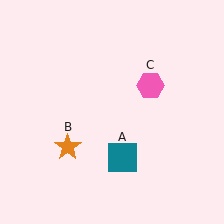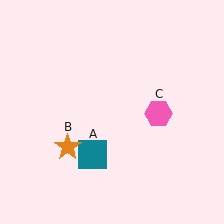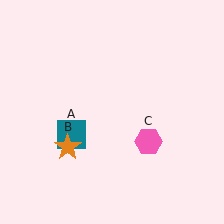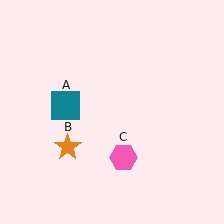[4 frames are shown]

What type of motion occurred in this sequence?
The teal square (object A), pink hexagon (object C) rotated clockwise around the center of the scene.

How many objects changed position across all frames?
2 objects changed position: teal square (object A), pink hexagon (object C).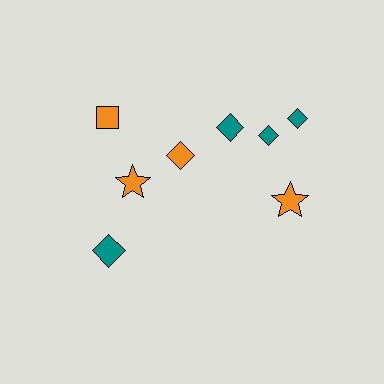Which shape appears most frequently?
Diamond, with 5 objects.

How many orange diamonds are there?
There is 1 orange diamond.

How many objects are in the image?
There are 8 objects.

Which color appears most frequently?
Orange, with 4 objects.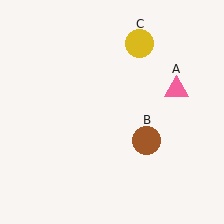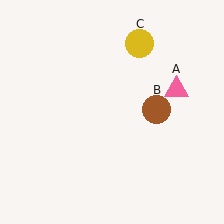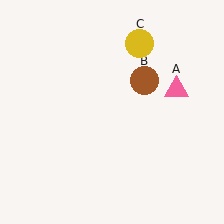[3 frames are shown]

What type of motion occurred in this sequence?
The brown circle (object B) rotated counterclockwise around the center of the scene.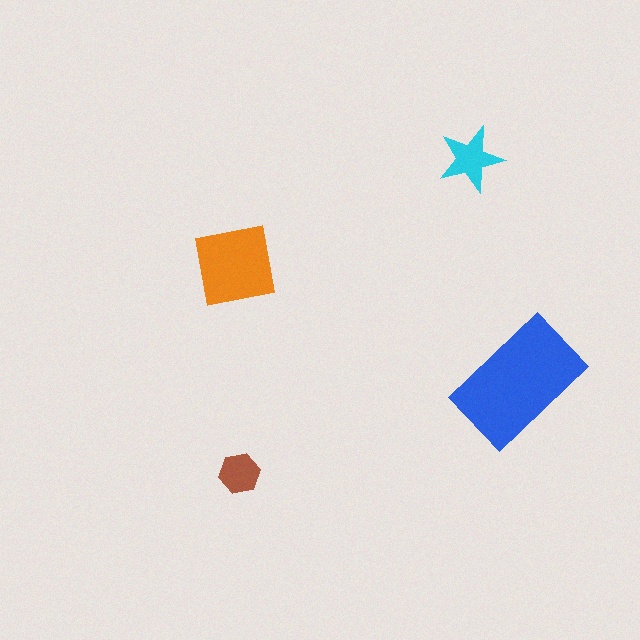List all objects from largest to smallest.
The blue rectangle, the orange square, the cyan star, the brown hexagon.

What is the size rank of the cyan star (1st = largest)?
3rd.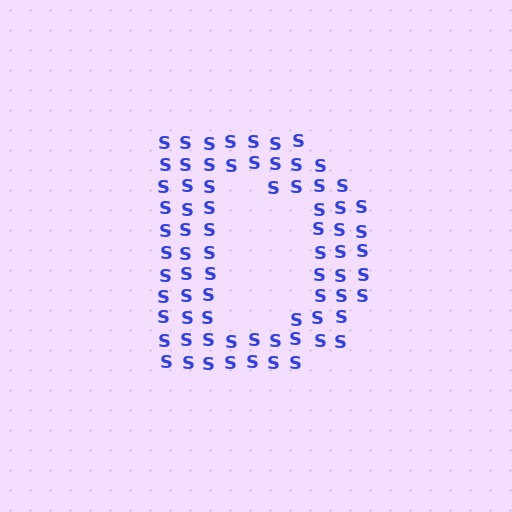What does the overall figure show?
The overall figure shows the letter D.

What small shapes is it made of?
It is made of small letter S's.